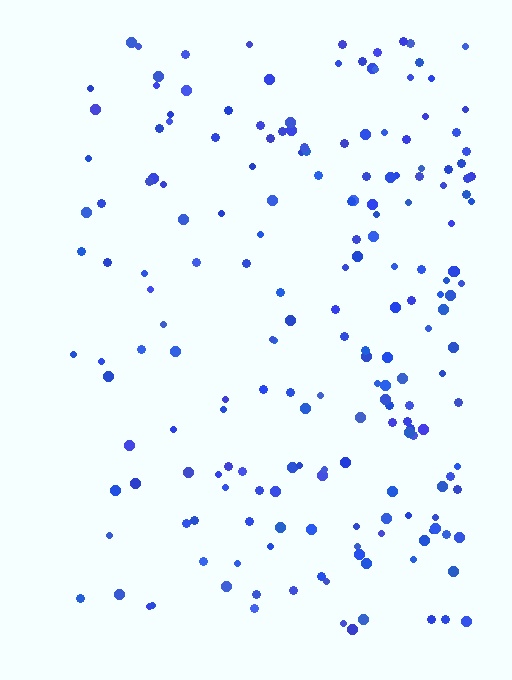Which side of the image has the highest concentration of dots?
The right.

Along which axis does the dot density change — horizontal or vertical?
Horizontal.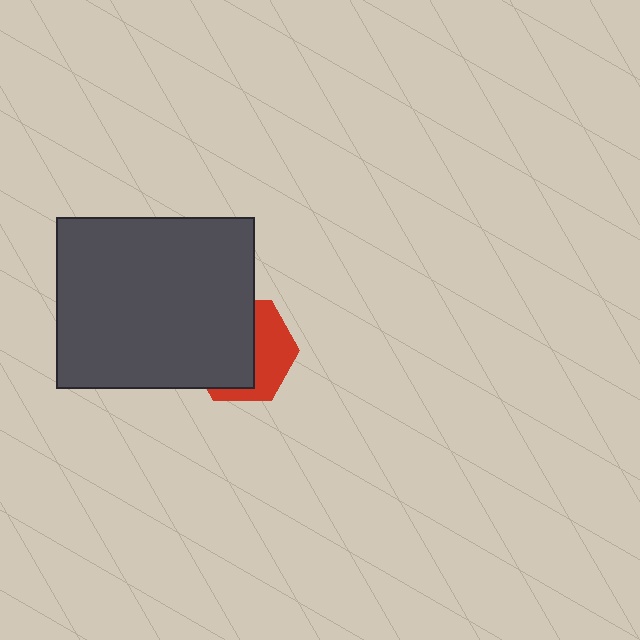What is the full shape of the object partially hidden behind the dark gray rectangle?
The partially hidden object is a red hexagon.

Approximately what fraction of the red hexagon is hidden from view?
Roughly 59% of the red hexagon is hidden behind the dark gray rectangle.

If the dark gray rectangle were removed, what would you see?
You would see the complete red hexagon.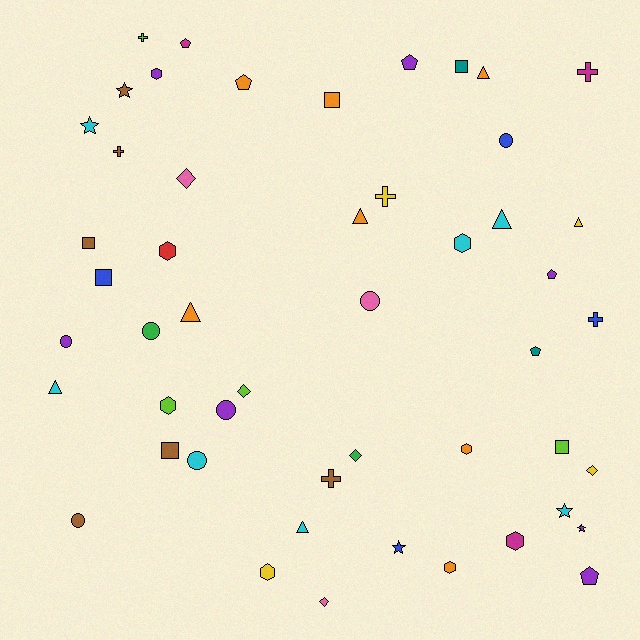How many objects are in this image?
There are 50 objects.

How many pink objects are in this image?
There are 3 pink objects.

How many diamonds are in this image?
There are 5 diamonds.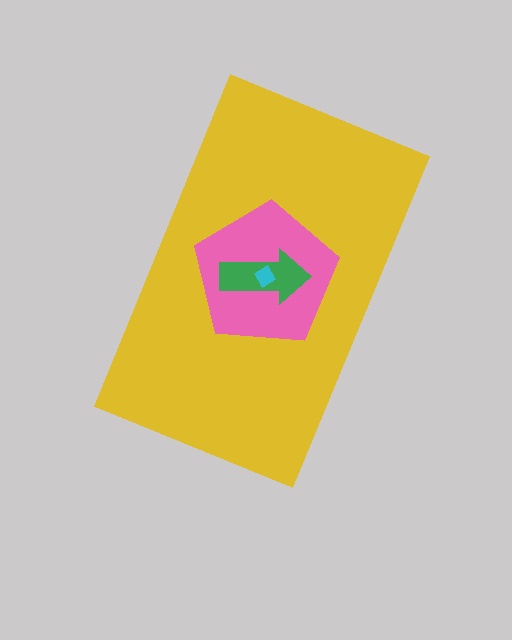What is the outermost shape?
The yellow rectangle.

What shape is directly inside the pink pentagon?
The green arrow.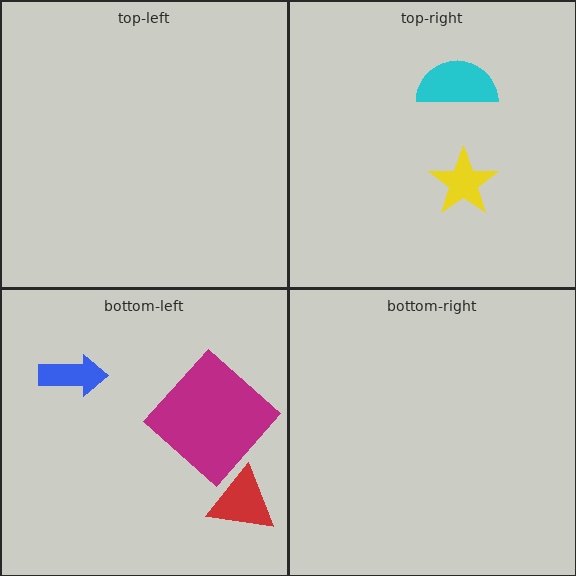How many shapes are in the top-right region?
2.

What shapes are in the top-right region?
The cyan semicircle, the yellow star.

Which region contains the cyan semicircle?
The top-right region.